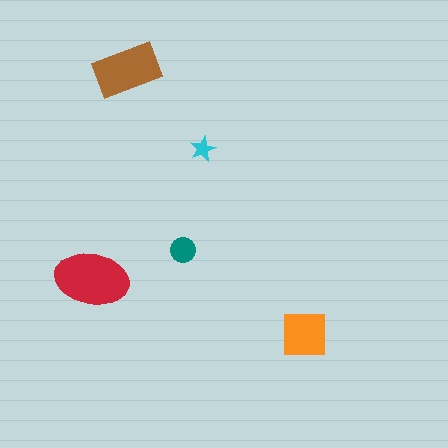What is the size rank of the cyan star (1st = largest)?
5th.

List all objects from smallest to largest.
The cyan star, the teal circle, the orange square, the brown rectangle, the red ellipse.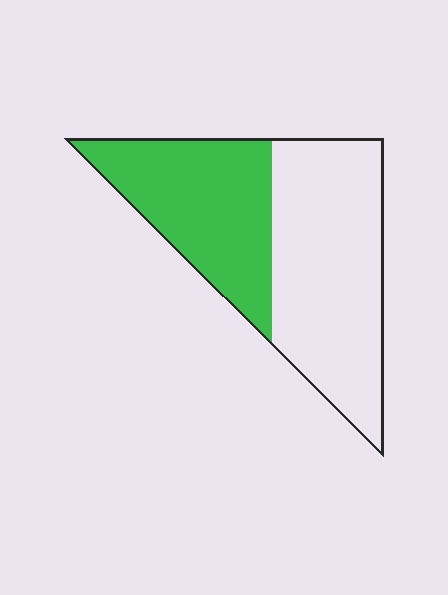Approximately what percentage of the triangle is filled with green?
Approximately 40%.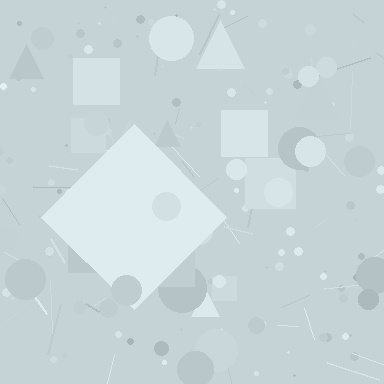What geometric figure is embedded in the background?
A diamond is embedded in the background.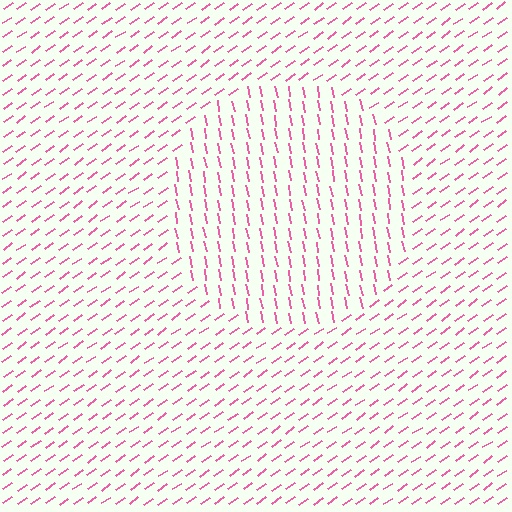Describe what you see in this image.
The image is filled with small pink line segments. A circle region in the image has lines oriented differently from the surrounding lines, creating a visible texture boundary.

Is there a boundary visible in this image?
Yes, there is a texture boundary formed by a change in line orientation.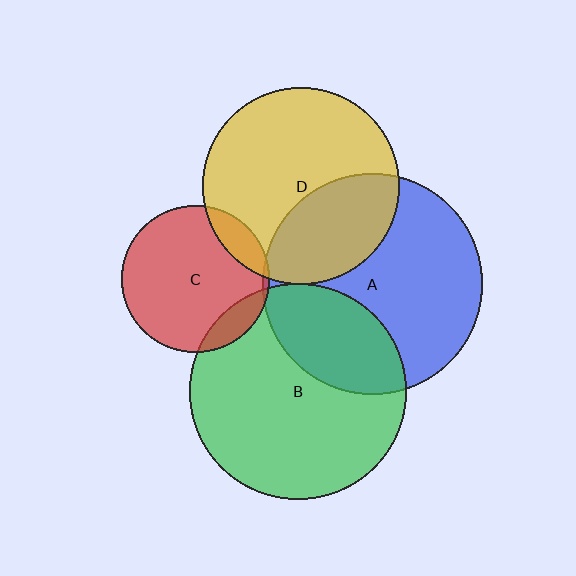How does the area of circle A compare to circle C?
Approximately 2.2 times.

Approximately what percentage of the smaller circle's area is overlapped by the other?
Approximately 5%.